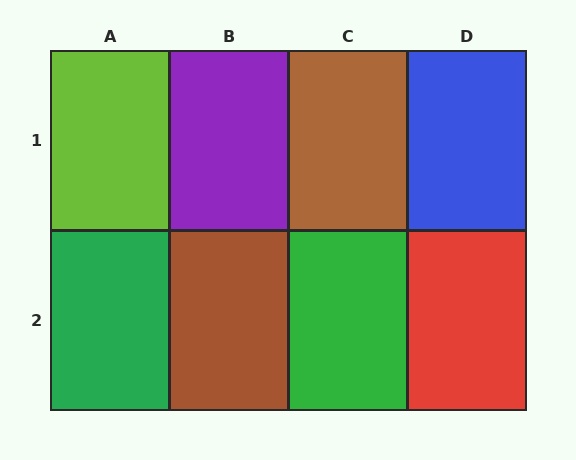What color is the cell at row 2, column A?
Green.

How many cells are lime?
1 cell is lime.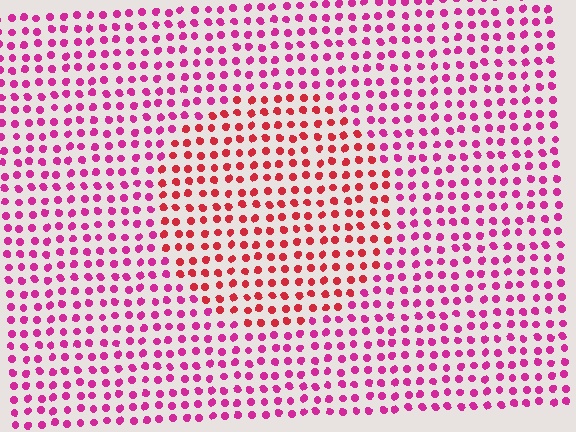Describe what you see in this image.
The image is filled with small magenta elements in a uniform arrangement. A circle-shaped region is visible where the elements are tinted to a slightly different hue, forming a subtle color boundary.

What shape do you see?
I see a circle.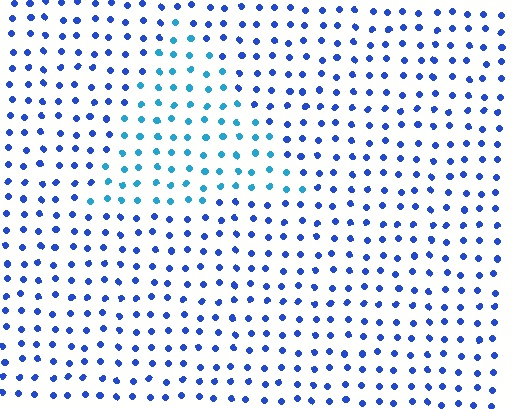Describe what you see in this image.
The image is filled with small blue elements in a uniform arrangement. A triangle-shaped region is visible where the elements are tinted to a slightly different hue, forming a subtle color boundary.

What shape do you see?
I see a triangle.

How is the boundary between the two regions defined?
The boundary is defined purely by a slight shift in hue (about 32 degrees). Spacing, size, and orientation are identical on both sides.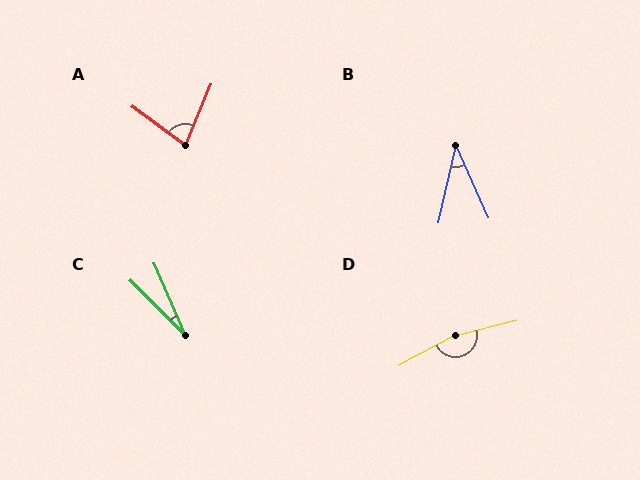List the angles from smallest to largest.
C (22°), B (37°), A (76°), D (166°).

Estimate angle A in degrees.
Approximately 76 degrees.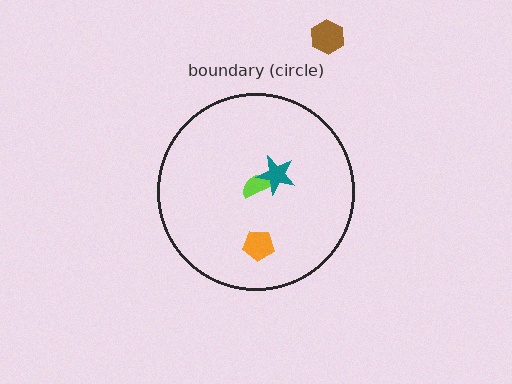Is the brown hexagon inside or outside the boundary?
Outside.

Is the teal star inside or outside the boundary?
Inside.